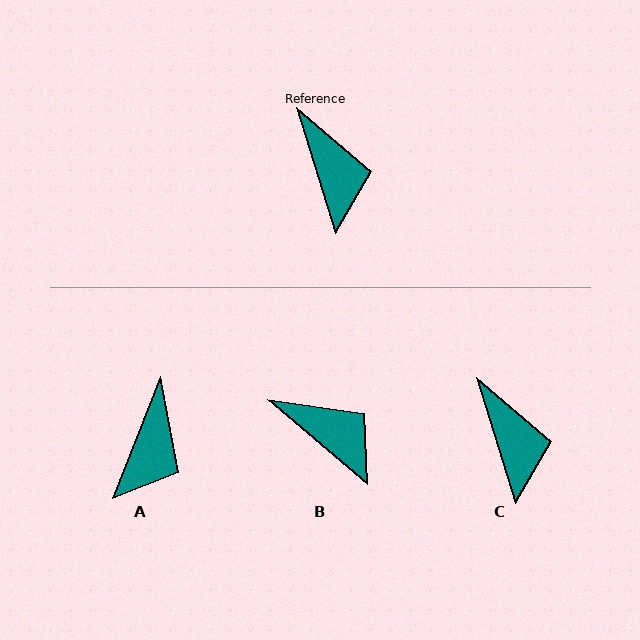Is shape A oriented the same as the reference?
No, it is off by about 39 degrees.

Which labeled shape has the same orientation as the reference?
C.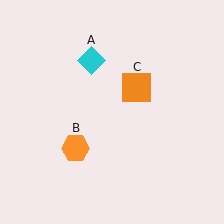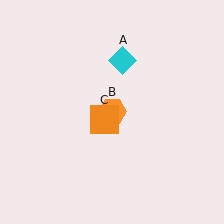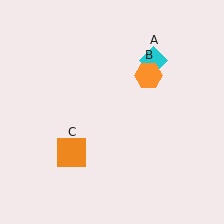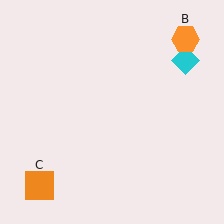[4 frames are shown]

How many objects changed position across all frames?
3 objects changed position: cyan diamond (object A), orange hexagon (object B), orange square (object C).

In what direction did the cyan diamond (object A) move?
The cyan diamond (object A) moved right.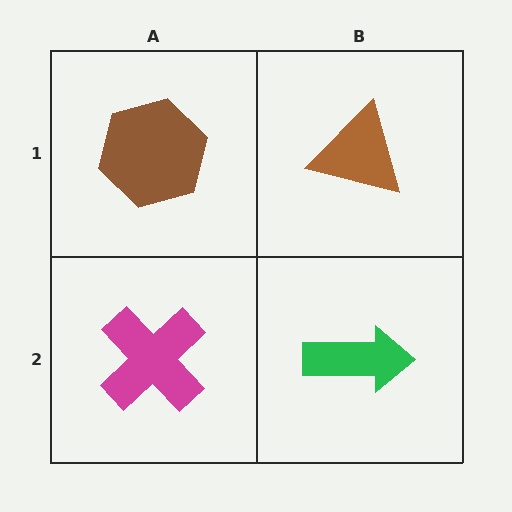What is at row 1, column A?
A brown hexagon.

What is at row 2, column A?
A magenta cross.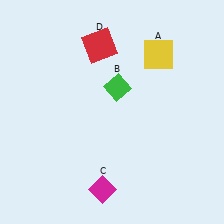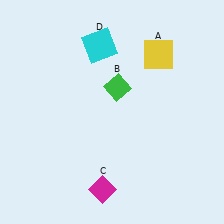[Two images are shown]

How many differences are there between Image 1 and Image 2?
There is 1 difference between the two images.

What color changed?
The square (D) changed from red in Image 1 to cyan in Image 2.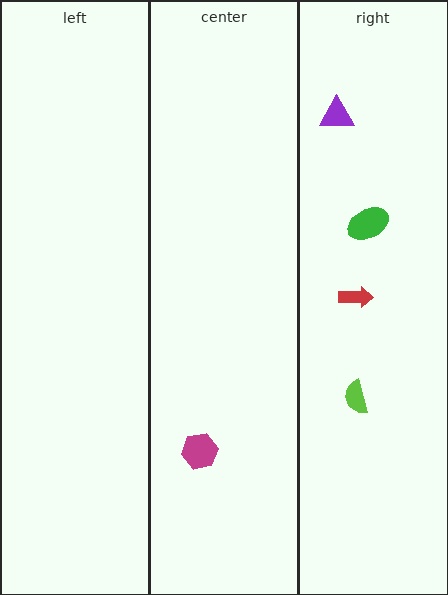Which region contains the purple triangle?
The right region.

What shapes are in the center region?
The magenta hexagon.